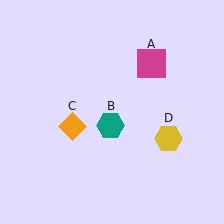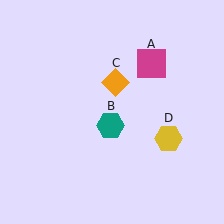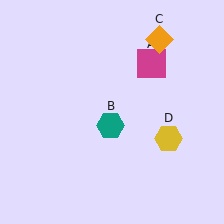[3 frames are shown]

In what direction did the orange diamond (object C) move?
The orange diamond (object C) moved up and to the right.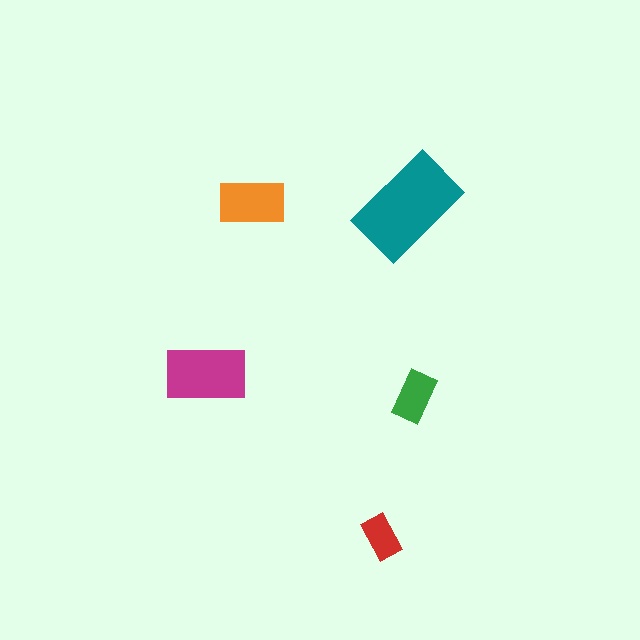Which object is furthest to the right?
The green rectangle is rightmost.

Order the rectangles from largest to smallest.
the teal one, the magenta one, the orange one, the green one, the red one.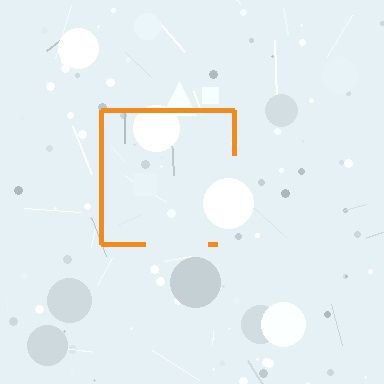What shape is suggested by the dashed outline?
The dashed outline suggests a square.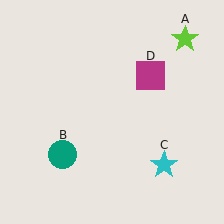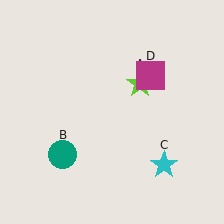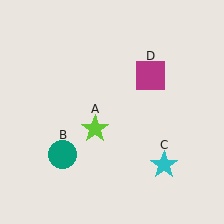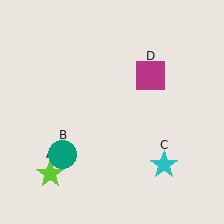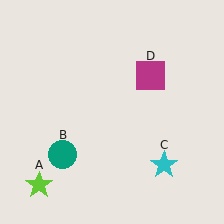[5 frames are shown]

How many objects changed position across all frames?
1 object changed position: lime star (object A).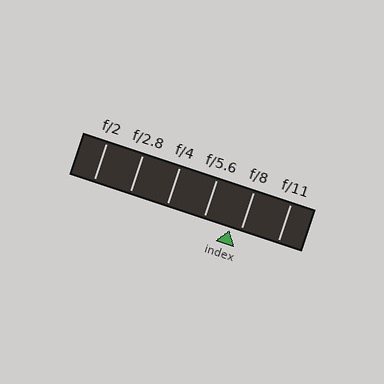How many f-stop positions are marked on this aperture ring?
There are 6 f-stop positions marked.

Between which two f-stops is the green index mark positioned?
The index mark is between f/5.6 and f/8.